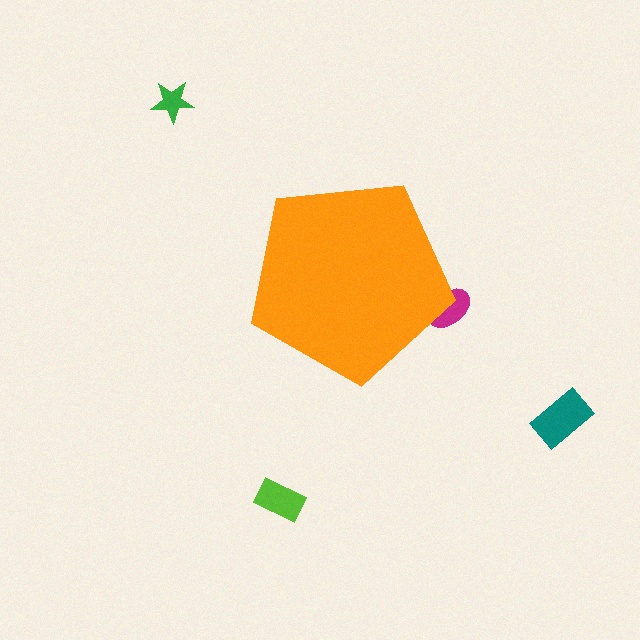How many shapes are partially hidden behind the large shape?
1 shape is partially hidden.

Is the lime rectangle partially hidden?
No, the lime rectangle is fully visible.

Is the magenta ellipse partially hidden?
Yes, the magenta ellipse is partially hidden behind the orange pentagon.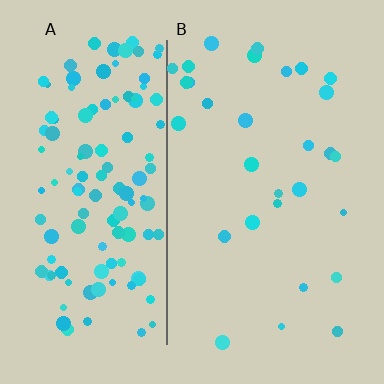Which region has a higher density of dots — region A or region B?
A (the left).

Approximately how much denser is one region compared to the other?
Approximately 4.1× — region A over region B.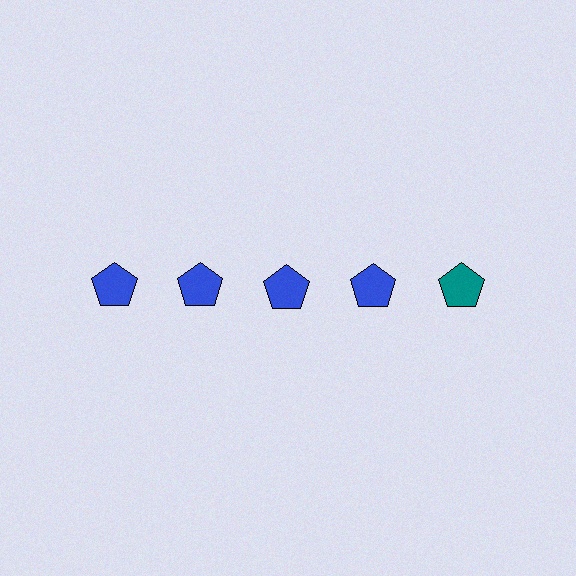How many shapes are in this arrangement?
There are 5 shapes arranged in a grid pattern.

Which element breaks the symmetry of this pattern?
The teal pentagon in the top row, rightmost column breaks the symmetry. All other shapes are blue pentagons.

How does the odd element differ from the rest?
It has a different color: teal instead of blue.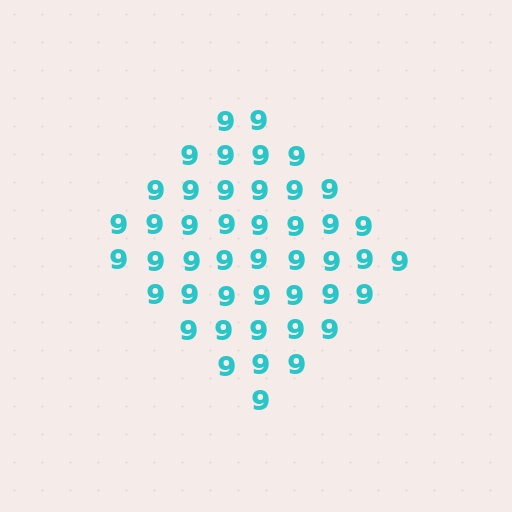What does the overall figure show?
The overall figure shows a diamond.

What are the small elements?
The small elements are digit 9's.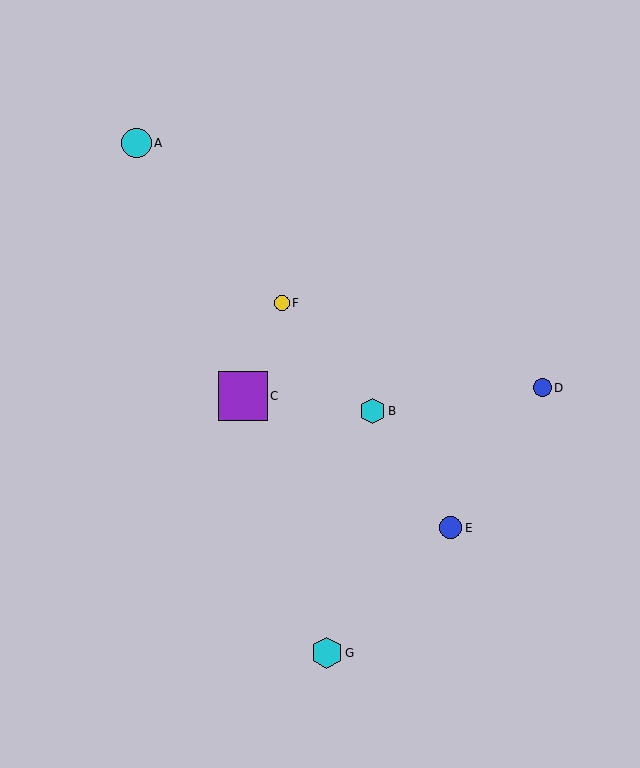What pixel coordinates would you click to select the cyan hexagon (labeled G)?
Click at (327, 653) to select the cyan hexagon G.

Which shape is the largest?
The purple square (labeled C) is the largest.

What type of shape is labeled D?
Shape D is a blue circle.